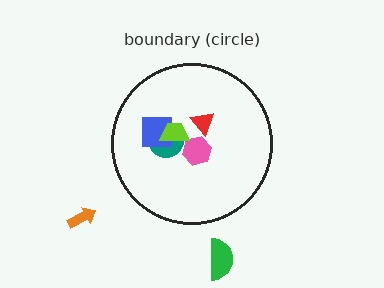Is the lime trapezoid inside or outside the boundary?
Inside.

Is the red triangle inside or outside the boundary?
Inside.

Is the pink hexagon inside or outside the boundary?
Inside.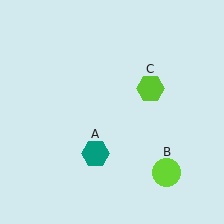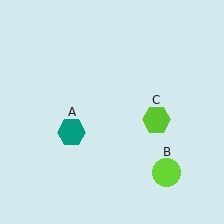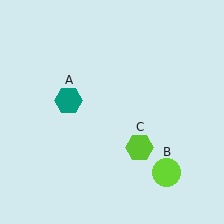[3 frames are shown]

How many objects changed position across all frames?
2 objects changed position: teal hexagon (object A), lime hexagon (object C).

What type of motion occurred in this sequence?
The teal hexagon (object A), lime hexagon (object C) rotated clockwise around the center of the scene.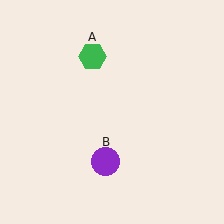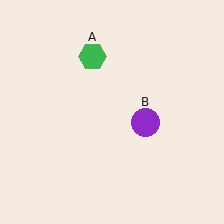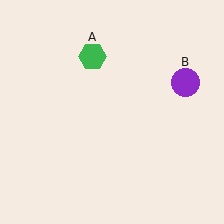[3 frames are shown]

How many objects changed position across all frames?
1 object changed position: purple circle (object B).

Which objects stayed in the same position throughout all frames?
Green hexagon (object A) remained stationary.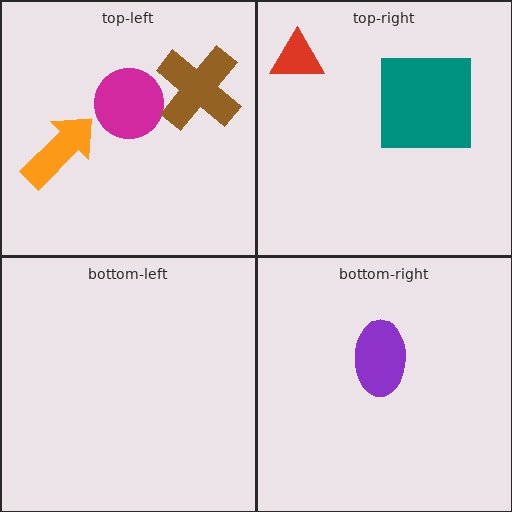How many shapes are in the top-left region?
3.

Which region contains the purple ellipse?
The bottom-right region.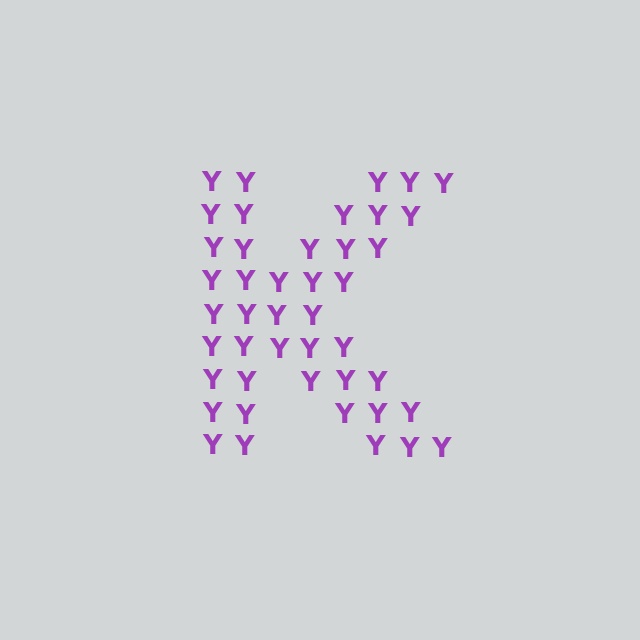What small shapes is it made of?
It is made of small letter Y's.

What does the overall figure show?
The overall figure shows the letter K.